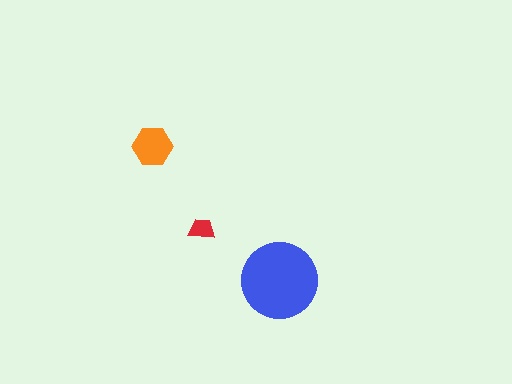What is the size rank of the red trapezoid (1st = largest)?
3rd.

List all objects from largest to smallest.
The blue circle, the orange hexagon, the red trapezoid.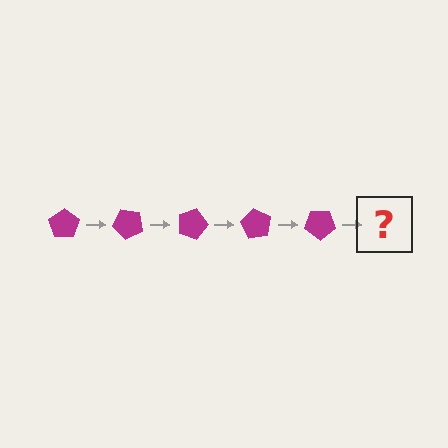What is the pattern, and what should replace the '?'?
The pattern is that the pentagon rotates 45 degrees each step. The '?' should be a magenta pentagon rotated 225 degrees.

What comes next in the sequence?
The next element should be a magenta pentagon rotated 225 degrees.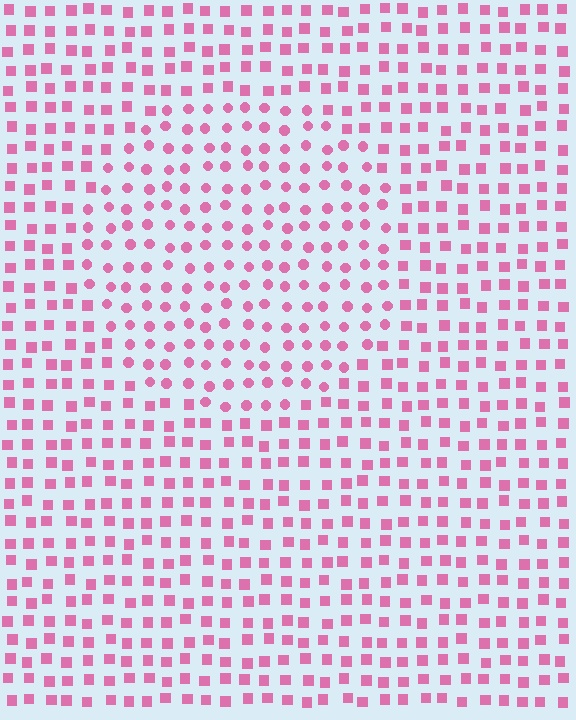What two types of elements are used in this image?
The image uses circles inside the circle region and squares outside it.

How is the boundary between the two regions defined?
The boundary is defined by a change in element shape: circles inside vs. squares outside. All elements share the same color and spacing.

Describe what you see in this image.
The image is filled with small pink elements arranged in a uniform grid. A circle-shaped region contains circles, while the surrounding area contains squares. The boundary is defined purely by the change in element shape.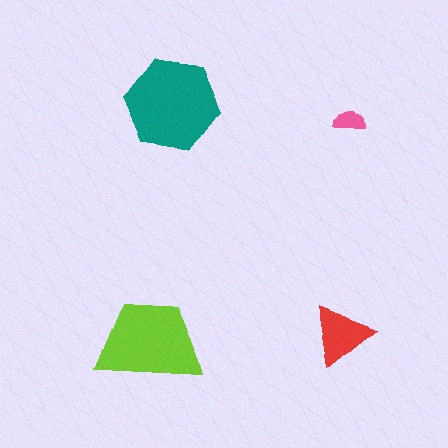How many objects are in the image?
There are 4 objects in the image.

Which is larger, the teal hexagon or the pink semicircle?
The teal hexagon.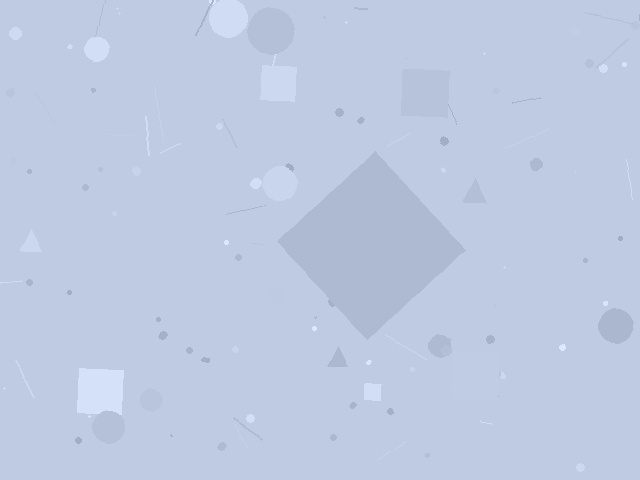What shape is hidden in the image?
A diamond is hidden in the image.